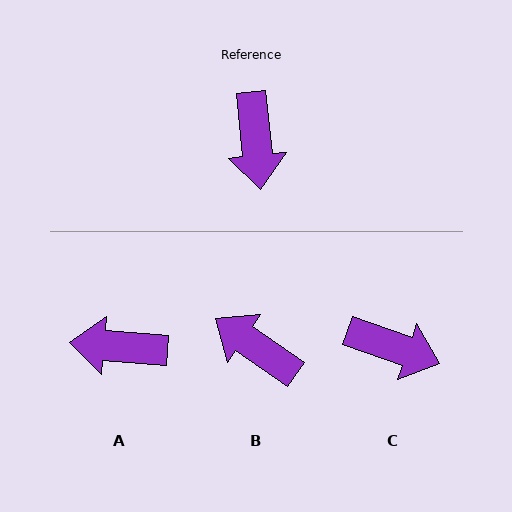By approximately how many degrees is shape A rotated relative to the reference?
Approximately 100 degrees clockwise.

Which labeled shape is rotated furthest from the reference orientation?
B, about 131 degrees away.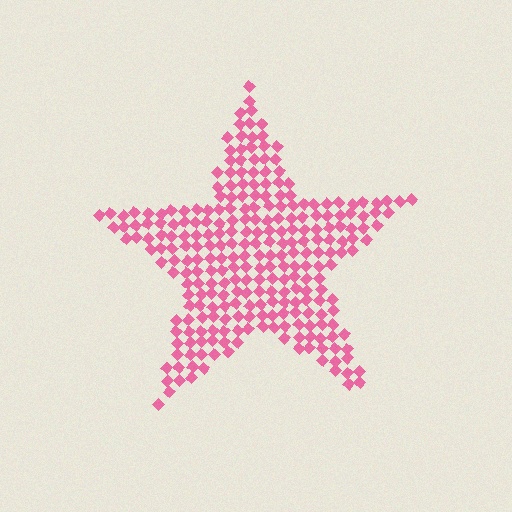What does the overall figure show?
The overall figure shows a star.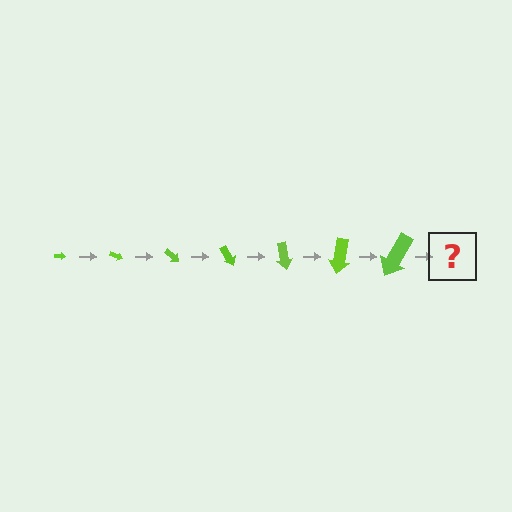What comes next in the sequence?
The next element should be an arrow, larger than the previous one and rotated 140 degrees from the start.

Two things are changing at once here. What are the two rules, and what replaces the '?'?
The two rules are that the arrow grows larger each step and it rotates 20 degrees each step. The '?' should be an arrow, larger than the previous one and rotated 140 degrees from the start.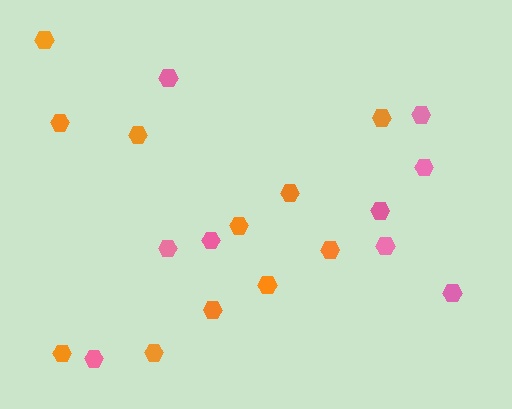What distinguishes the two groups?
There are 2 groups: one group of orange hexagons (11) and one group of pink hexagons (9).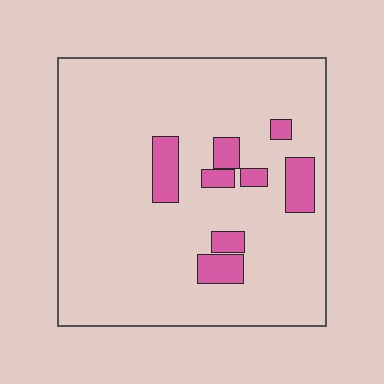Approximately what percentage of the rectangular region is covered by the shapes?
Approximately 10%.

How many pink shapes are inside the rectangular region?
8.